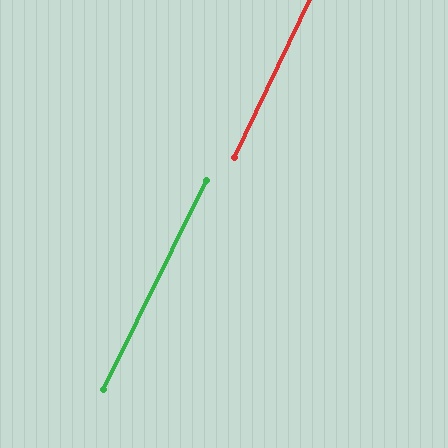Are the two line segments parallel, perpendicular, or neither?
Parallel — their directions differ by only 1.0°.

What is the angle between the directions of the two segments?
Approximately 1 degree.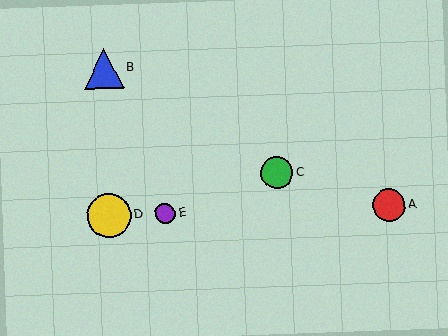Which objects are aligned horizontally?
Objects A, D, E are aligned horizontally.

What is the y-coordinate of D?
Object D is at y≈215.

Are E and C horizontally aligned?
No, E is at y≈213 and C is at y≈173.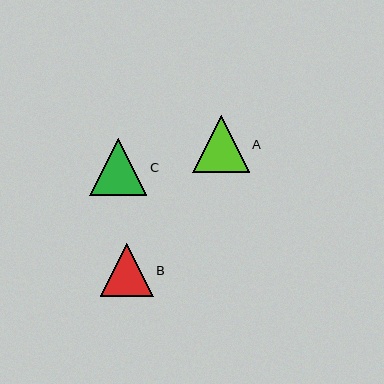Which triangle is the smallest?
Triangle B is the smallest with a size of approximately 53 pixels.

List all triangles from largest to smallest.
From largest to smallest: C, A, B.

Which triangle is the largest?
Triangle C is the largest with a size of approximately 57 pixels.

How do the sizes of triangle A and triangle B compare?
Triangle A and triangle B are approximately the same size.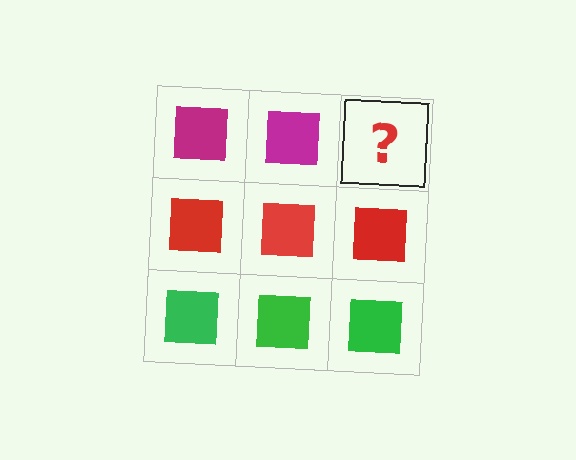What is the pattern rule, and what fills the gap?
The rule is that each row has a consistent color. The gap should be filled with a magenta square.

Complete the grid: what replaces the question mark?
The question mark should be replaced with a magenta square.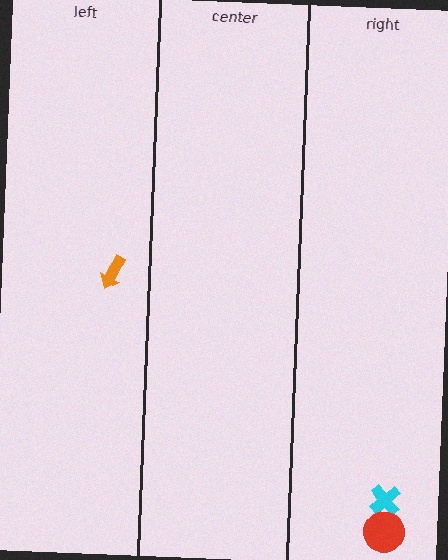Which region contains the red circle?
The right region.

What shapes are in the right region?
The cyan cross, the red circle.